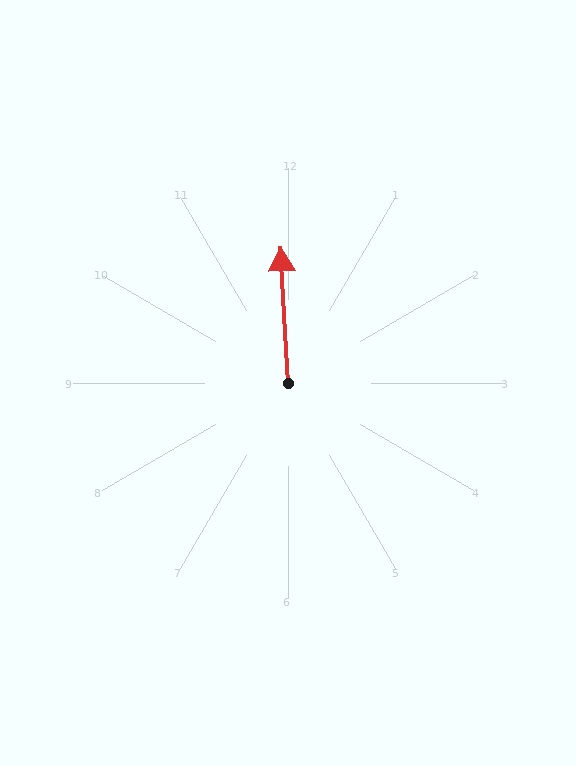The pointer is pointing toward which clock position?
Roughly 12 o'clock.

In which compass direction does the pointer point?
North.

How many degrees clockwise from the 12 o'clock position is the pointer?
Approximately 357 degrees.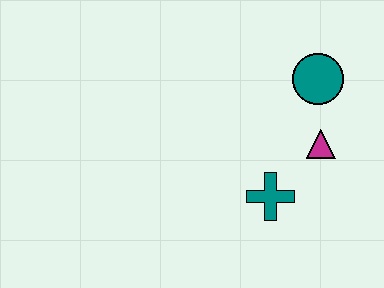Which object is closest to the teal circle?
The magenta triangle is closest to the teal circle.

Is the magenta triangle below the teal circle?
Yes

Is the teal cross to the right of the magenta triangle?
No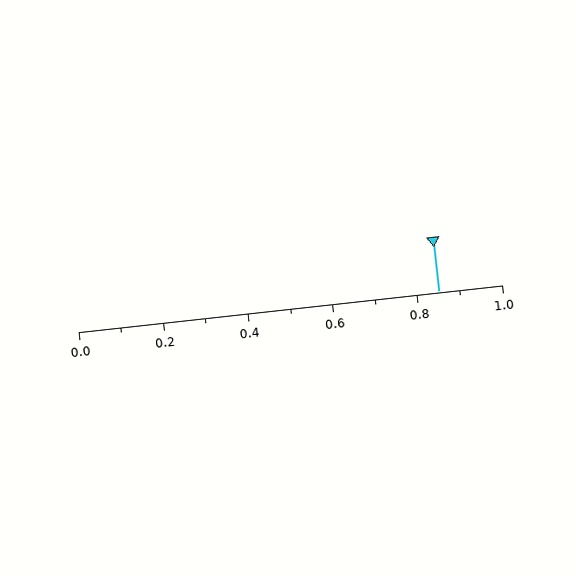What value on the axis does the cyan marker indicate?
The marker indicates approximately 0.85.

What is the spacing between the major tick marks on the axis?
The major ticks are spaced 0.2 apart.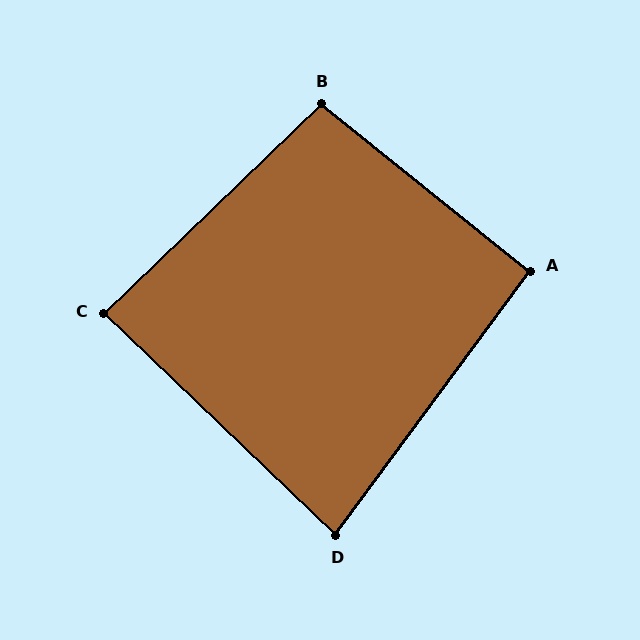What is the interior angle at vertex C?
Approximately 88 degrees (approximately right).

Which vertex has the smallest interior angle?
D, at approximately 83 degrees.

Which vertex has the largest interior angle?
B, at approximately 97 degrees.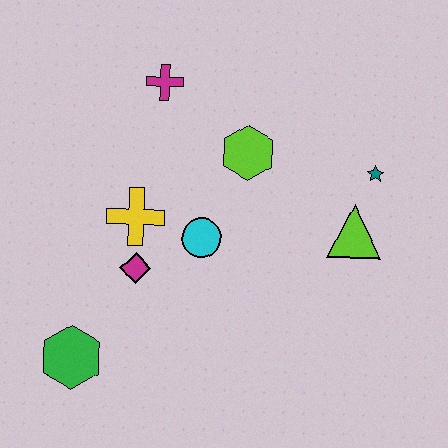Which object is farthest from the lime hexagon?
The green hexagon is farthest from the lime hexagon.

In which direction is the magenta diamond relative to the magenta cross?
The magenta diamond is below the magenta cross.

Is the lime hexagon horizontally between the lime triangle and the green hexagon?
Yes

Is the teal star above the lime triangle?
Yes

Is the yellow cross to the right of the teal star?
No